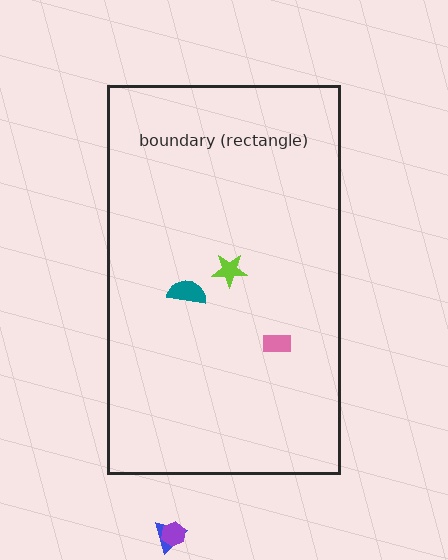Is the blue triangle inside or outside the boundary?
Outside.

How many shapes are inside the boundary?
3 inside, 2 outside.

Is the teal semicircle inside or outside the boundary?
Inside.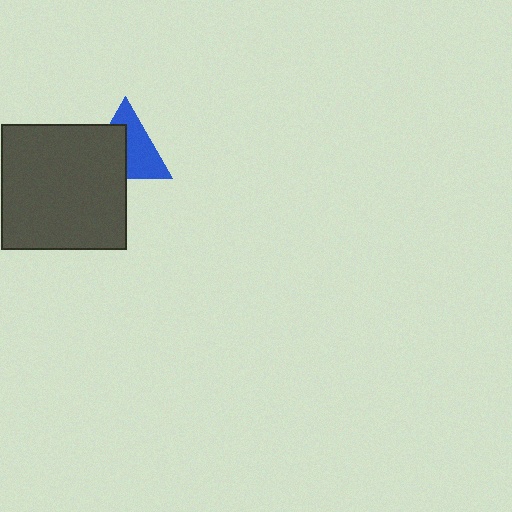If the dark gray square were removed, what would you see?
You would see the complete blue triangle.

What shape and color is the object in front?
The object in front is a dark gray square.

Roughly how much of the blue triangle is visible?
About half of it is visible (roughly 53%).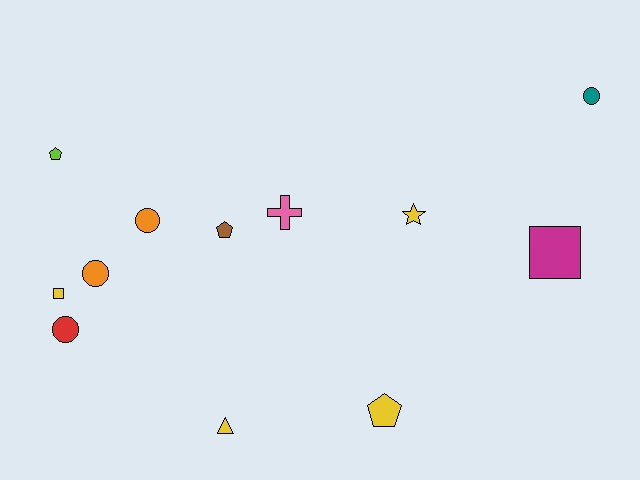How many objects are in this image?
There are 12 objects.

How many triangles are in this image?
There is 1 triangle.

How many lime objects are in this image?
There is 1 lime object.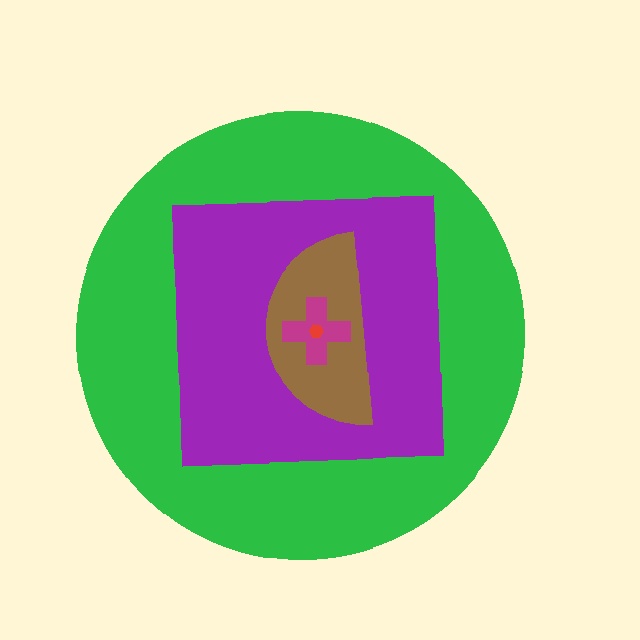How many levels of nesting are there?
5.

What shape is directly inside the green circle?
The purple square.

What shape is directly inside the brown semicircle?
The magenta cross.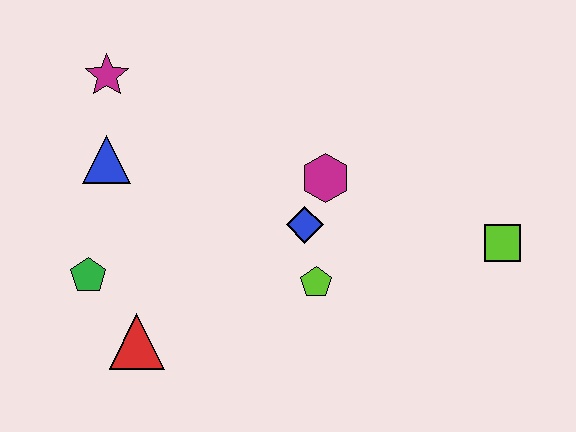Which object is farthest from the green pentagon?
The lime square is farthest from the green pentagon.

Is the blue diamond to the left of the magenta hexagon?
Yes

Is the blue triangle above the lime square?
Yes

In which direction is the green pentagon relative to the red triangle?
The green pentagon is above the red triangle.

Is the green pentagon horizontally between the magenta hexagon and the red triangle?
No